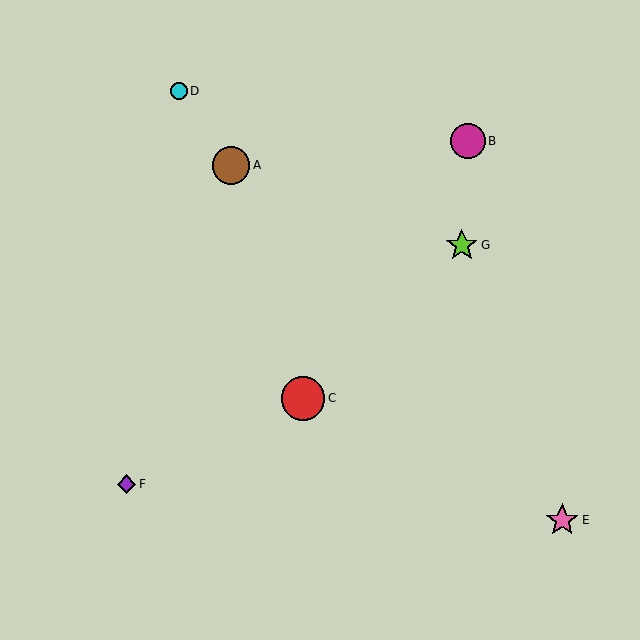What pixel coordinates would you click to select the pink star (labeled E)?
Click at (562, 520) to select the pink star E.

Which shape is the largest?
The red circle (labeled C) is the largest.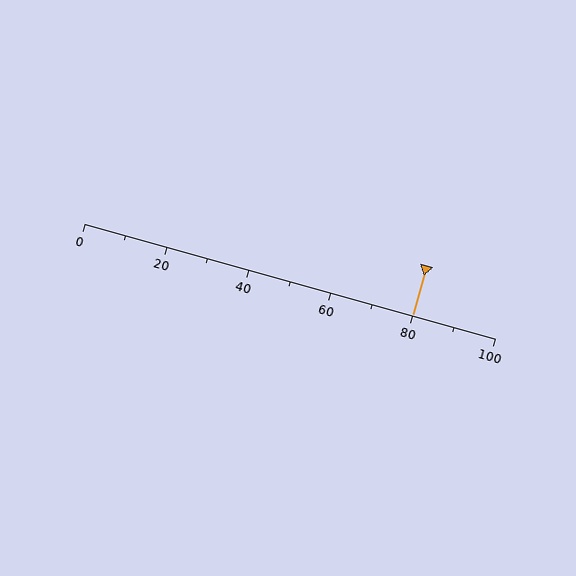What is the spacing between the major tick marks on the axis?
The major ticks are spaced 20 apart.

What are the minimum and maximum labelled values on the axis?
The axis runs from 0 to 100.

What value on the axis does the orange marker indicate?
The marker indicates approximately 80.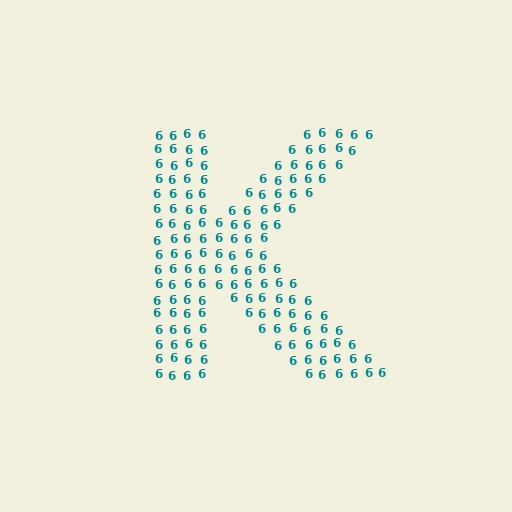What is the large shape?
The large shape is the letter K.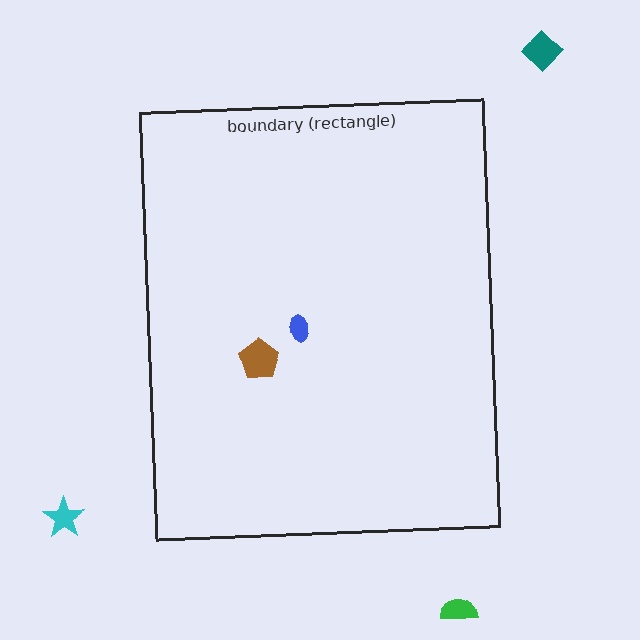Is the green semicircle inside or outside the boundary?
Outside.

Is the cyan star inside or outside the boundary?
Outside.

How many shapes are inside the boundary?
2 inside, 3 outside.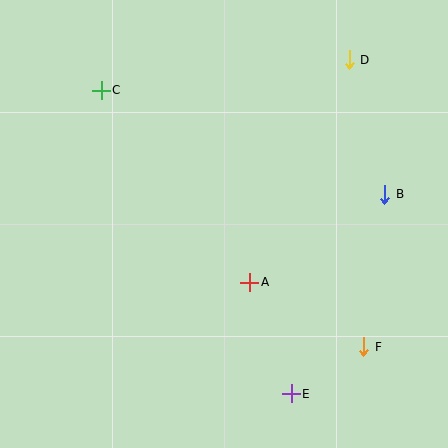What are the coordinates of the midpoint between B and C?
The midpoint between B and C is at (243, 142).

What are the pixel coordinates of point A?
Point A is at (250, 282).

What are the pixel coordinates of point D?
Point D is at (349, 60).